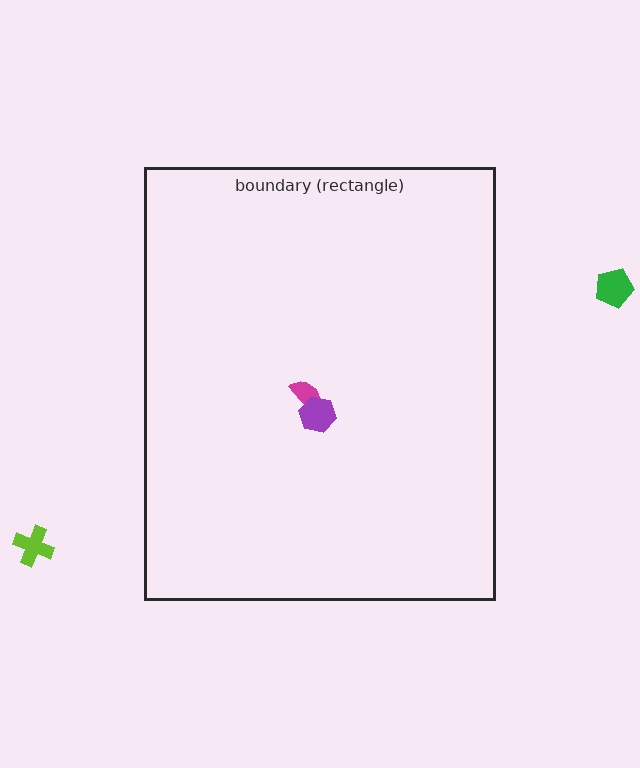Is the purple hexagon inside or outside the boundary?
Inside.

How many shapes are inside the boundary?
2 inside, 2 outside.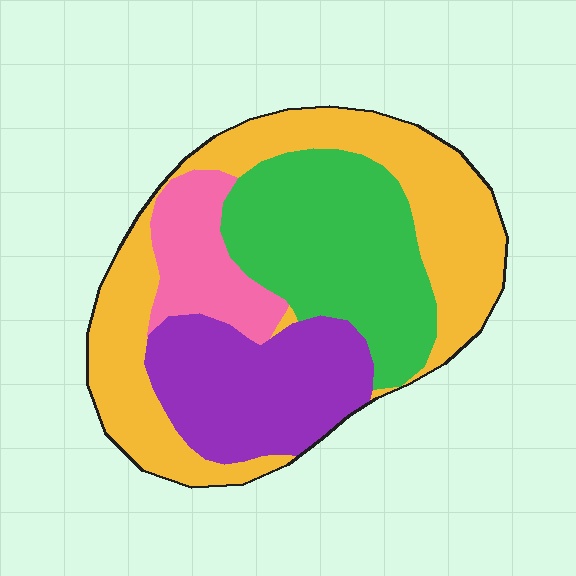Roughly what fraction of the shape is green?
Green takes up between a quarter and a half of the shape.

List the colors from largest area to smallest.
From largest to smallest: yellow, green, purple, pink.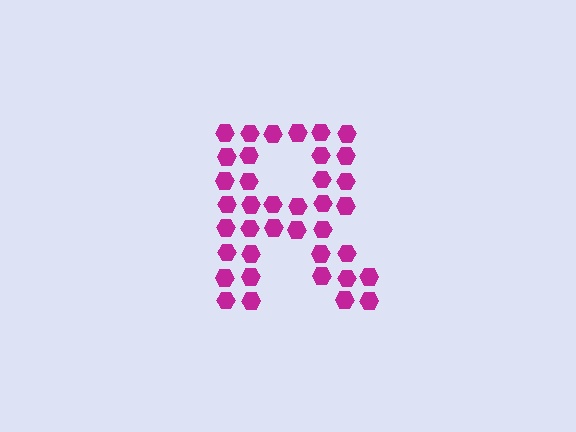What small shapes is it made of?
It is made of small hexagons.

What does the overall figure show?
The overall figure shows the letter R.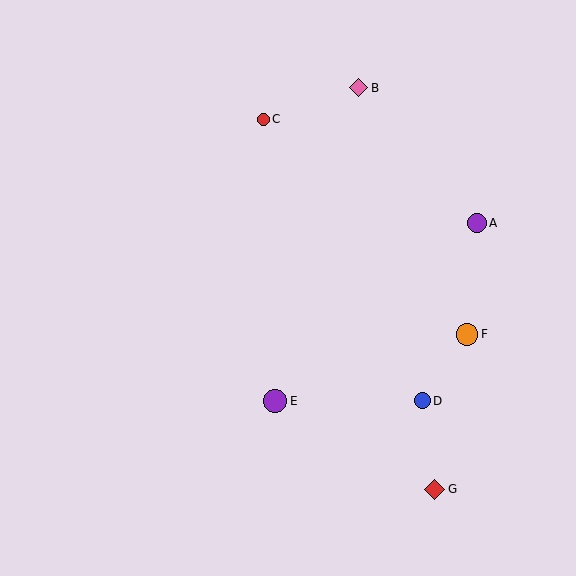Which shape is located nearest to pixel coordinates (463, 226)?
The purple circle (labeled A) at (477, 223) is nearest to that location.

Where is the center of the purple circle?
The center of the purple circle is at (477, 223).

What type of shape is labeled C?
Shape C is a red circle.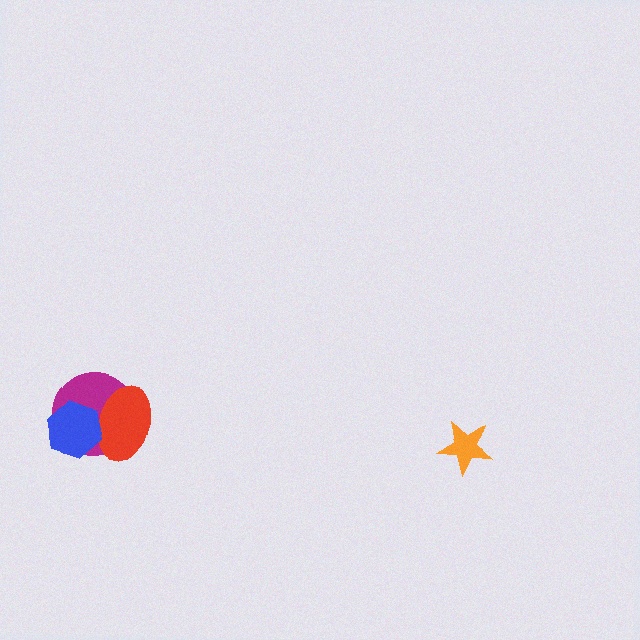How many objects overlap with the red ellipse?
2 objects overlap with the red ellipse.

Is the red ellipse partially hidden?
Yes, it is partially covered by another shape.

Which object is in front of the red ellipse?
The blue hexagon is in front of the red ellipse.